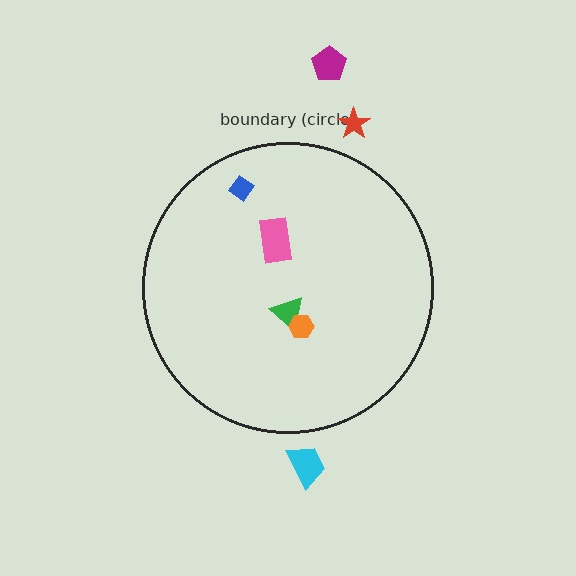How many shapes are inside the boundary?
4 inside, 3 outside.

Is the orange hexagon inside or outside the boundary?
Inside.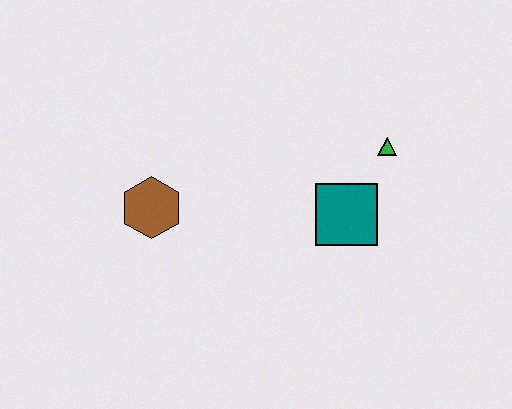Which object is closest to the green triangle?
The teal square is closest to the green triangle.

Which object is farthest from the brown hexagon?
The green triangle is farthest from the brown hexagon.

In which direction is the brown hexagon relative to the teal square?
The brown hexagon is to the left of the teal square.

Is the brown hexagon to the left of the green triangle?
Yes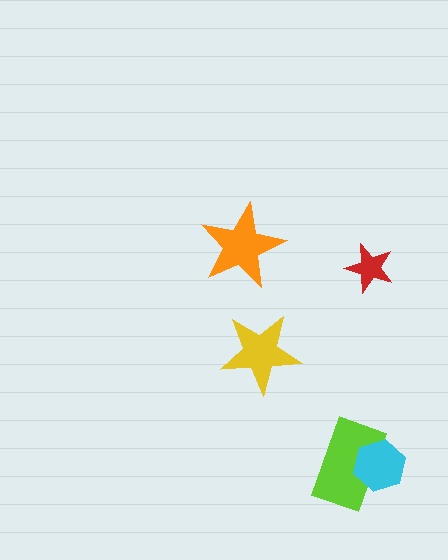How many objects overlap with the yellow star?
0 objects overlap with the yellow star.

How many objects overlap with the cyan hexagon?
1 object overlaps with the cyan hexagon.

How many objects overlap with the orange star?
0 objects overlap with the orange star.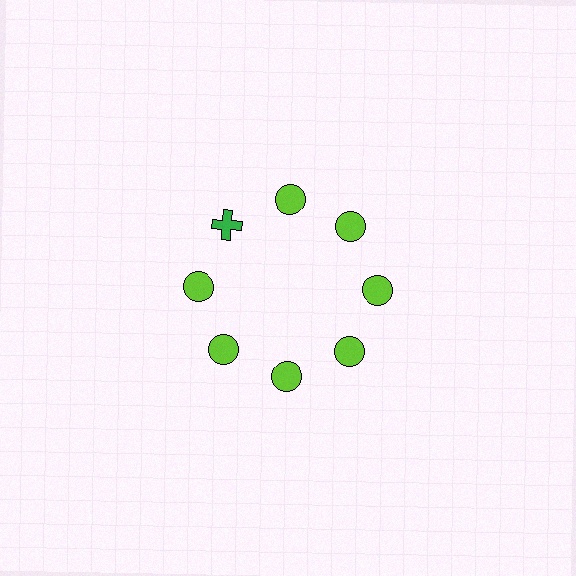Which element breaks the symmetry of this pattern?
The green cross at roughly the 10 o'clock position breaks the symmetry. All other shapes are lime circles.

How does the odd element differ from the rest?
It differs in both color (green instead of lime) and shape (cross instead of circle).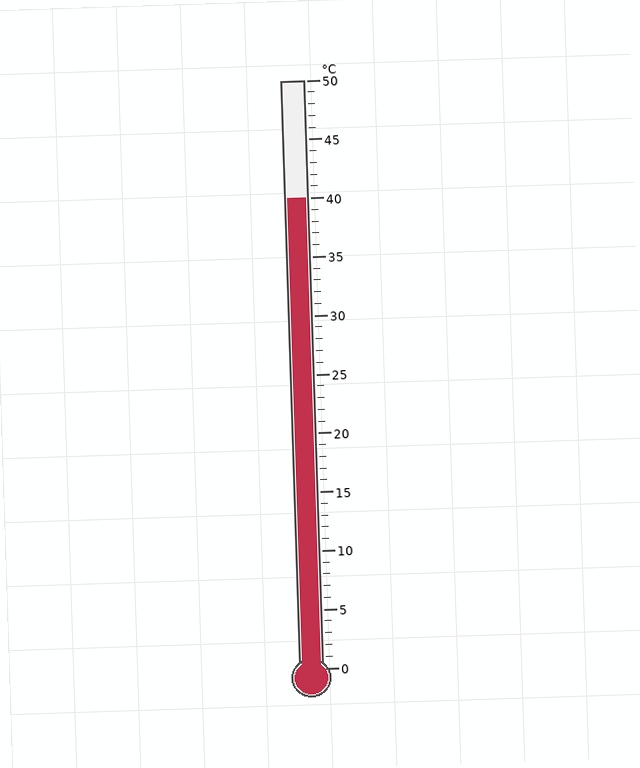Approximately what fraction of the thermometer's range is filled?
The thermometer is filled to approximately 80% of its range.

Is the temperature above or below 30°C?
The temperature is above 30°C.